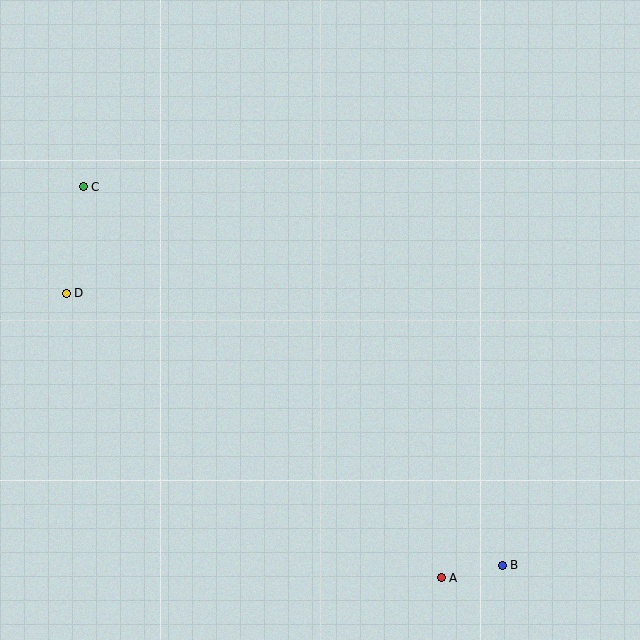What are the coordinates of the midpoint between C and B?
The midpoint between C and B is at (293, 376).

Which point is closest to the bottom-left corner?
Point D is closest to the bottom-left corner.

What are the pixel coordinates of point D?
Point D is at (66, 293).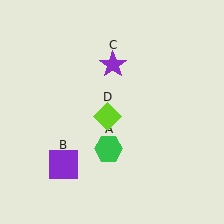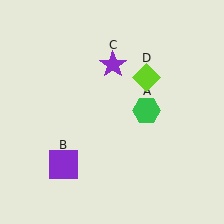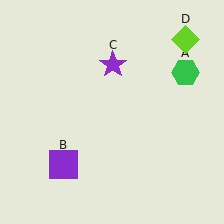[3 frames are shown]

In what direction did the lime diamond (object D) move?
The lime diamond (object D) moved up and to the right.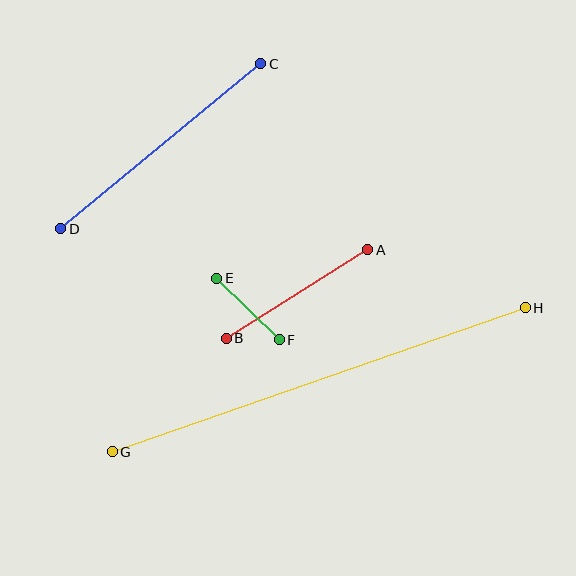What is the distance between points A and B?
The distance is approximately 167 pixels.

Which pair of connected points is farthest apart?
Points G and H are farthest apart.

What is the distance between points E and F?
The distance is approximately 88 pixels.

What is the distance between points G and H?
The distance is approximately 437 pixels.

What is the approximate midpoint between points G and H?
The midpoint is at approximately (319, 380) pixels.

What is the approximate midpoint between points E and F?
The midpoint is at approximately (248, 309) pixels.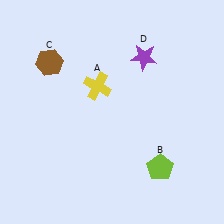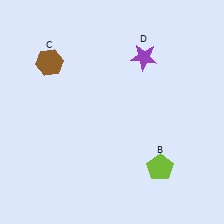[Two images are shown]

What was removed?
The yellow cross (A) was removed in Image 2.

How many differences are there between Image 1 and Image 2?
There is 1 difference between the two images.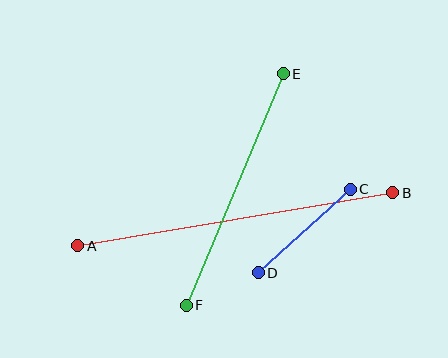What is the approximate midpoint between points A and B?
The midpoint is at approximately (235, 219) pixels.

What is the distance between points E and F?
The distance is approximately 251 pixels.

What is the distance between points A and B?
The distance is approximately 319 pixels.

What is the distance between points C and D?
The distance is approximately 125 pixels.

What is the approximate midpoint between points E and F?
The midpoint is at approximately (235, 189) pixels.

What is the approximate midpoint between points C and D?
The midpoint is at approximately (304, 231) pixels.